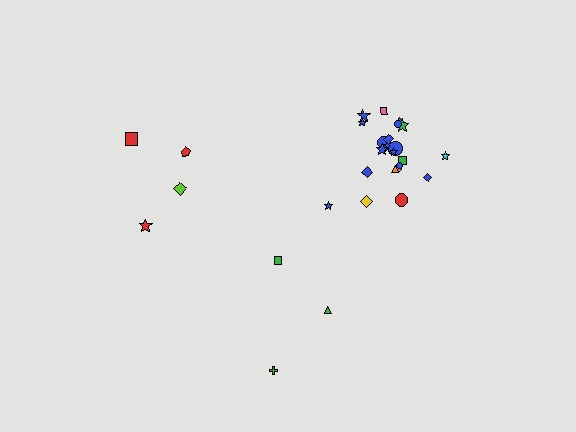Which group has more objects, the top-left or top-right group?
The top-right group.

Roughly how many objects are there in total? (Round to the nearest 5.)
Roughly 30 objects in total.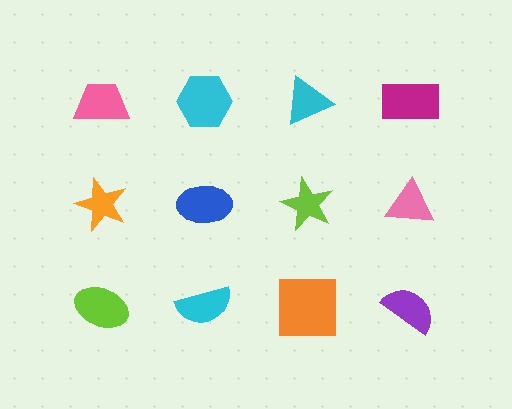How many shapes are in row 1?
4 shapes.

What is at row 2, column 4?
A pink triangle.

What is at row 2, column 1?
An orange star.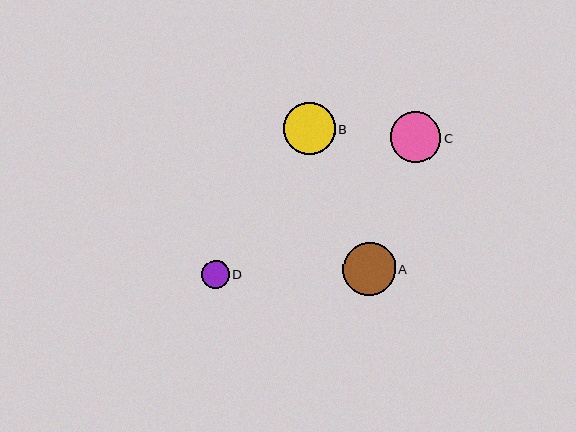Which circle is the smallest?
Circle D is the smallest with a size of approximately 28 pixels.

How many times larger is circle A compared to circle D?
Circle A is approximately 1.9 times the size of circle D.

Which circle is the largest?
Circle A is the largest with a size of approximately 53 pixels.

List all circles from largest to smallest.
From largest to smallest: A, B, C, D.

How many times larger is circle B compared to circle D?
Circle B is approximately 1.9 times the size of circle D.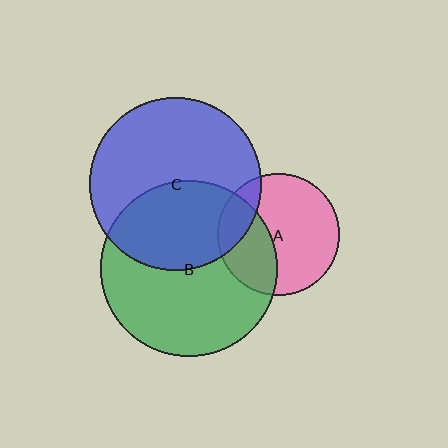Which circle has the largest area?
Circle B (green).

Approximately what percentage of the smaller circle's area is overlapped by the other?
Approximately 35%.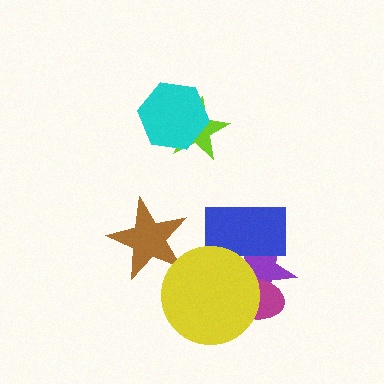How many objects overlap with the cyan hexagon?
1 object overlaps with the cyan hexagon.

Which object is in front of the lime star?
The cyan hexagon is in front of the lime star.